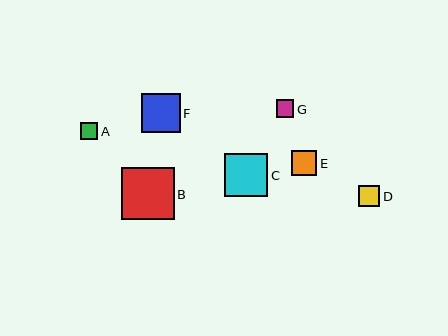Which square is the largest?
Square B is the largest with a size of approximately 52 pixels.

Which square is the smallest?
Square A is the smallest with a size of approximately 17 pixels.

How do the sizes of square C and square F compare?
Square C and square F are approximately the same size.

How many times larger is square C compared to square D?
Square C is approximately 2.0 times the size of square D.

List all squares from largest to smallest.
From largest to smallest: B, C, F, E, D, G, A.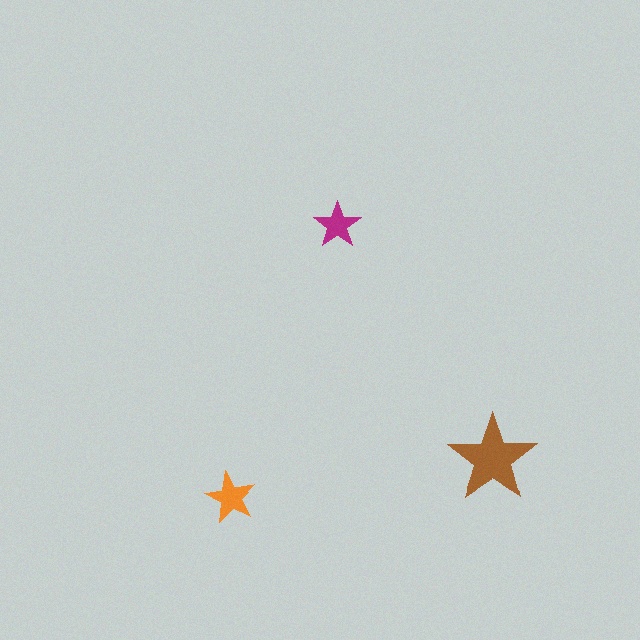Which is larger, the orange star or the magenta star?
The orange one.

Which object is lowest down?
The orange star is bottommost.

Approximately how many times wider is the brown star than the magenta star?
About 2 times wider.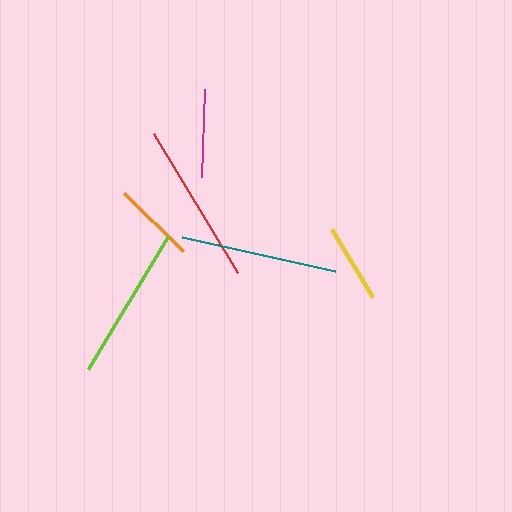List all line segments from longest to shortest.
From longest to shortest: red, teal, lime, magenta, orange, yellow.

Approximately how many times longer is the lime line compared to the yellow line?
The lime line is approximately 2.0 times the length of the yellow line.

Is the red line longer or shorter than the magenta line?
The red line is longer than the magenta line.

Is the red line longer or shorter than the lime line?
The red line is longer than the lime line.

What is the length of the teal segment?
The teal segment is approximately 157 pixels long.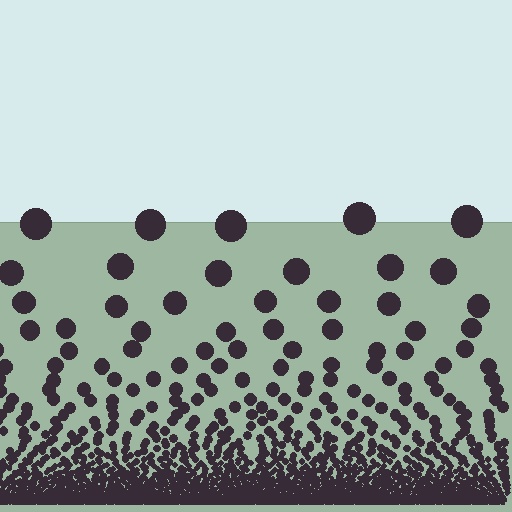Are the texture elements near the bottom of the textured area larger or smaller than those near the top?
Smaller. The gradient is inverted — elements near the bottom are smaller and denser.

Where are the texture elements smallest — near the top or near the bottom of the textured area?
Near the bottom.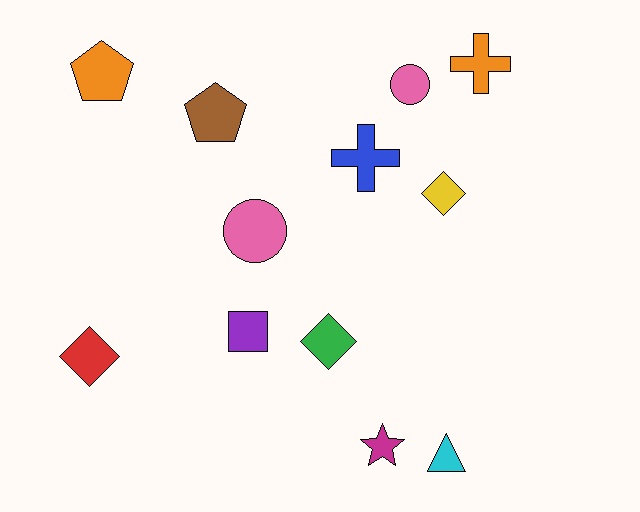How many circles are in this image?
There are 2 circles.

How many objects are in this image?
There are 12 objects.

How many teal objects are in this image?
There are no teal objects.